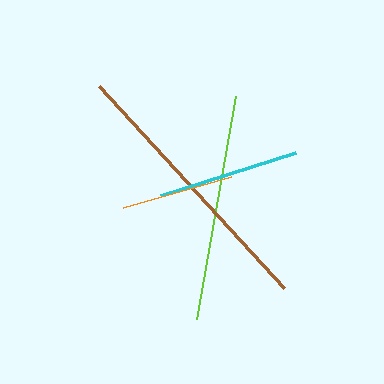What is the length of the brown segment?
The brown segment is approximately 274 pixels long.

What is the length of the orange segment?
The orange segment is approximately 112 pixels long.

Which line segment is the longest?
The brown line is the longest at approximately 274 pixels.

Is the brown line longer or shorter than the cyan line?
The brown line is longer than the cyan line.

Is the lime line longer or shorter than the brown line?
The brown line is longer than the lime line.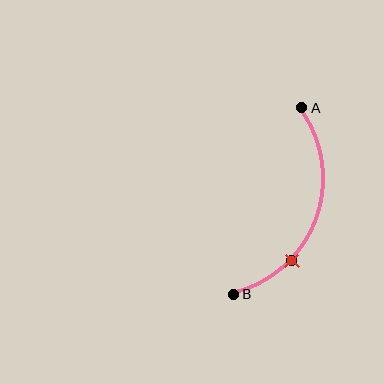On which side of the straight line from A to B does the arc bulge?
The arc bulges to the right of the straight line connecting A and B.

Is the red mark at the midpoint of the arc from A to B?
No. The red mark lies on the arc but is closer to endpoint B. The arc midpoint would be at the point on the curve equidistant along the arc from both A and B.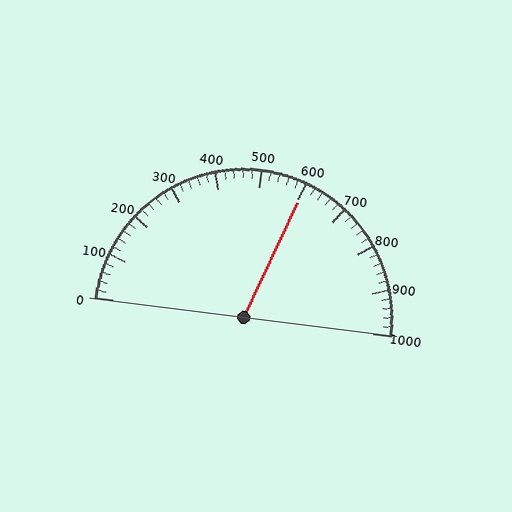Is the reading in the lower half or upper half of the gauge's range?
The reading is in the upper half of the range (0 to 1000).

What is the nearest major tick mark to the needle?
The nearest major tick mark is 600.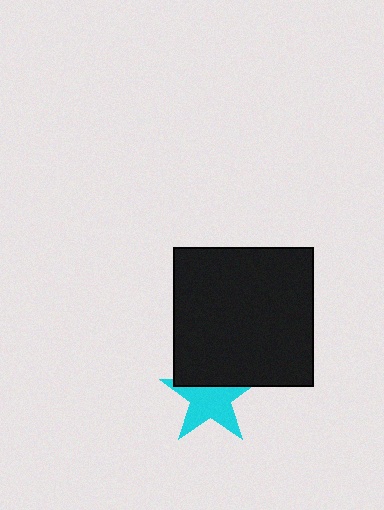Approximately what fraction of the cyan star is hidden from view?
Roughly 35% of the cyan star is hidden behind the black square.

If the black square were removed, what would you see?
You would see the complete cyan star.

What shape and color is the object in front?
The object in front is a black square.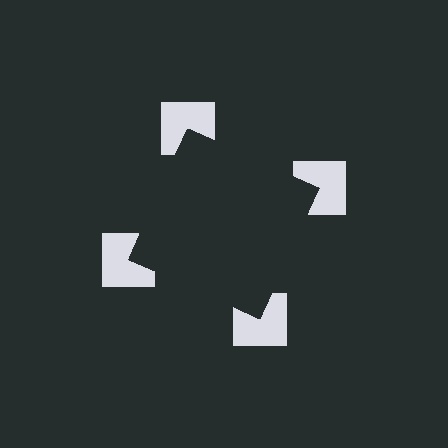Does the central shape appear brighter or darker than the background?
It typically appears slightly darker than the background, even though no actual brightness change is drawn.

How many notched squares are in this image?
There are 4 — one at each vertex of the illusory square.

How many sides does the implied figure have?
4 sides.